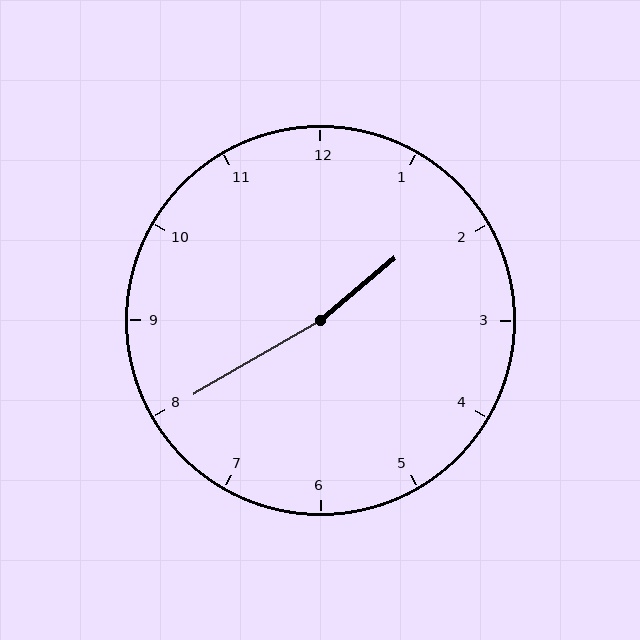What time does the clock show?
1:40.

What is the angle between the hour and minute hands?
Approximately 170 degrees.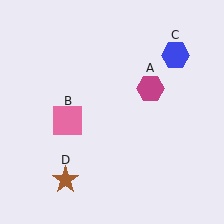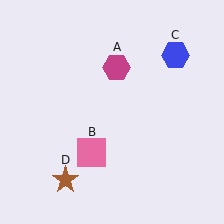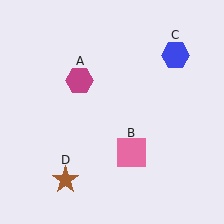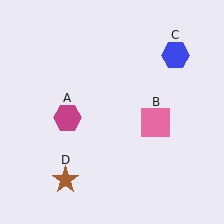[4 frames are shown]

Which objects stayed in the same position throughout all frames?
Blue hexagon (object C) and brown star (object D) remained stationary.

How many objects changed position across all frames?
2 objects changed position: magenta hexagon (object A), pink square (object B).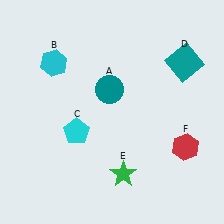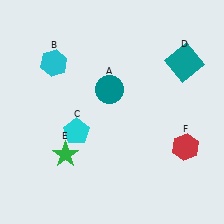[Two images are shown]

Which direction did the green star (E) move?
The green star (E) moved left.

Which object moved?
The green star (E) moved left.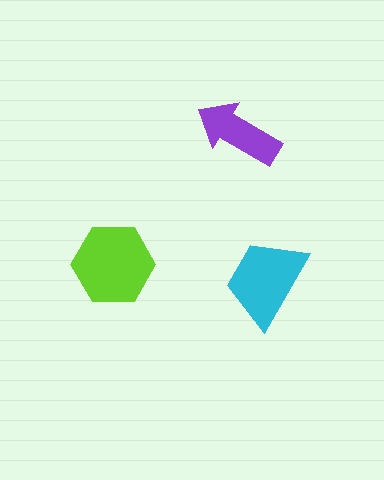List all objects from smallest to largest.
The purple arrow, the cyan trapezoid, the lime hexagon.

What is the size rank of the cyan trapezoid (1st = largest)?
2nd.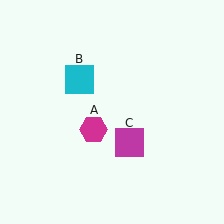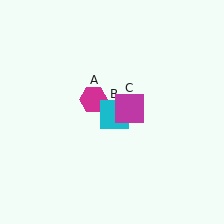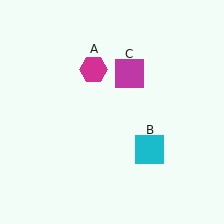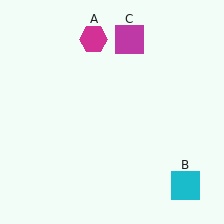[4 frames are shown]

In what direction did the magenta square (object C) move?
The magenta square (object C) moved up.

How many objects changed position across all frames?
3 objects changed position: magenta hexagon (object A), cyan square (object B), magenta square (object C).